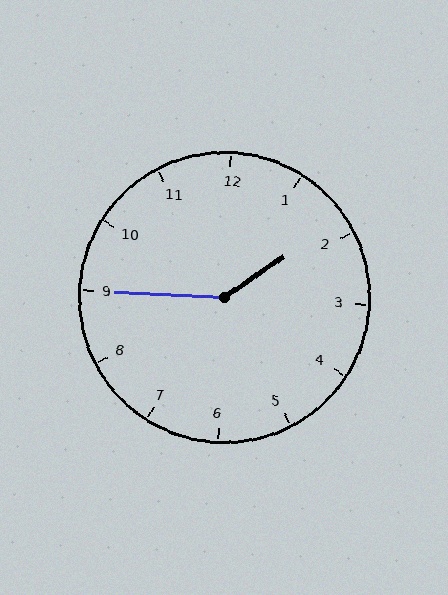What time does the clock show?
1:45.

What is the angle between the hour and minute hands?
Approximately 142 degrees.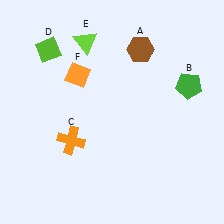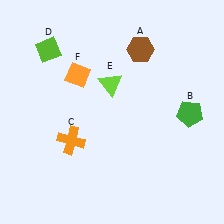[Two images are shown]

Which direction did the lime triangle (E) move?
The lime triangle (E) moved down.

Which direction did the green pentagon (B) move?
The green pentagon (B) moved down.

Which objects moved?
The objects that moved are: the green pentagon (B), the lime triangle (E).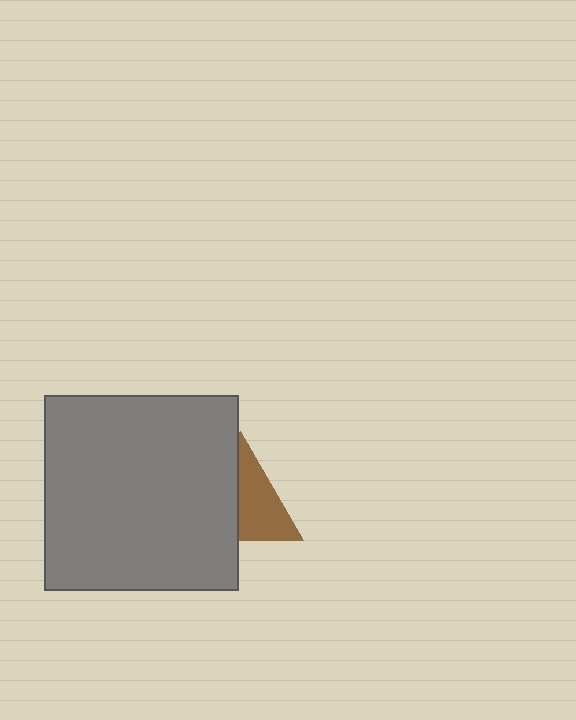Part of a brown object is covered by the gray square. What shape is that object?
It is a triangle.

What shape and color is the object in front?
The object in front is a gray square.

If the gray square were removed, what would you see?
You would see the complete brown triangle.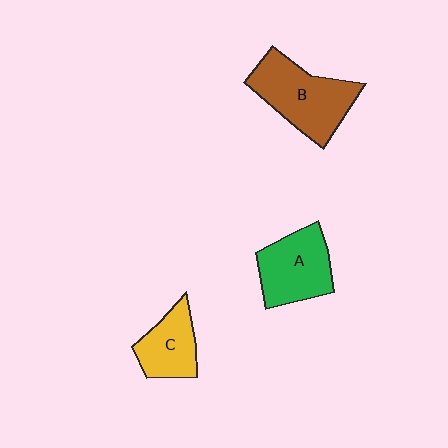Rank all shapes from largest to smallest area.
From largest to smallest: B (brown), A (green), C (yellow).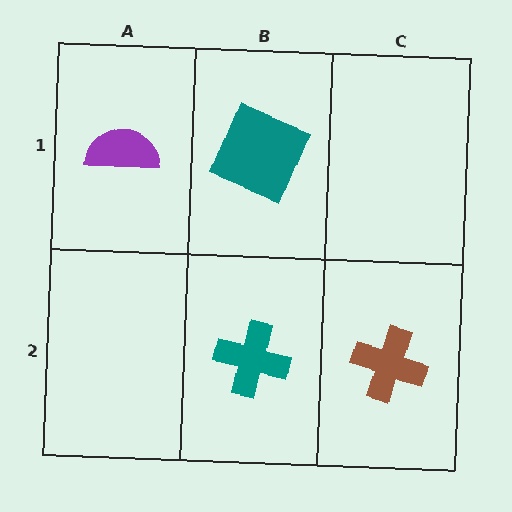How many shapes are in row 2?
2 shapes.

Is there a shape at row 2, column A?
No, that cell is empty.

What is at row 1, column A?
A purple semicircle.